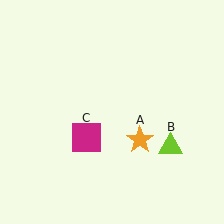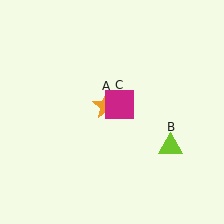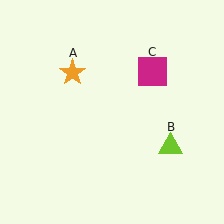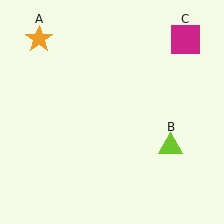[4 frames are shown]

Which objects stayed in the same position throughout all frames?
Lime triangle (object B) remained stationary.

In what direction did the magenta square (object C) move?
The magenta square (object C) moved up and to the right.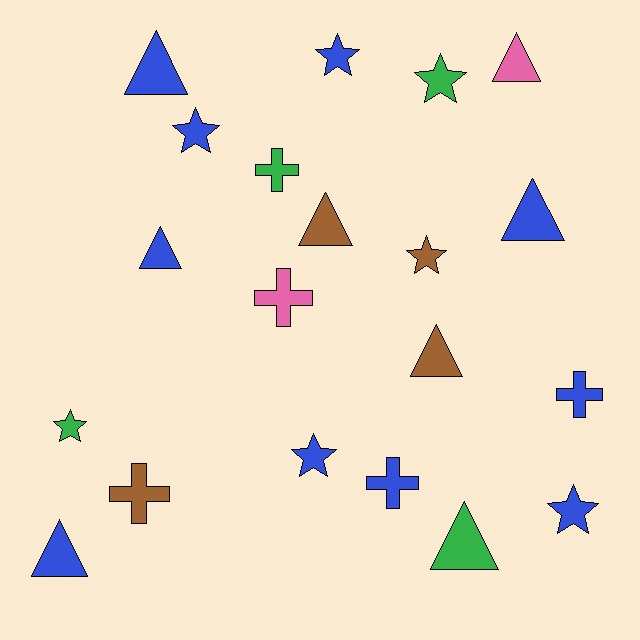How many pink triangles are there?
There is 1 pink triangle.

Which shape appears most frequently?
Triangle, with 8 objects.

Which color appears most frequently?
Blue, with 10 objects.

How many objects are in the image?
There are 20 objects.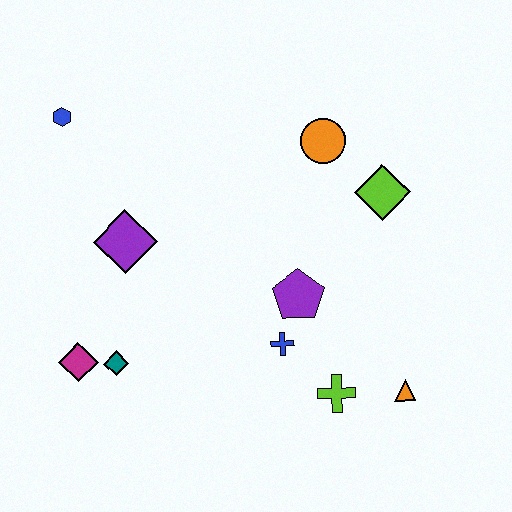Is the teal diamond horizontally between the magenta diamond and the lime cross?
Yes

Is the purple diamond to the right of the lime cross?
No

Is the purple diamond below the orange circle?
Yes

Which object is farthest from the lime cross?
The blue hexagon is farthest from the lime cross.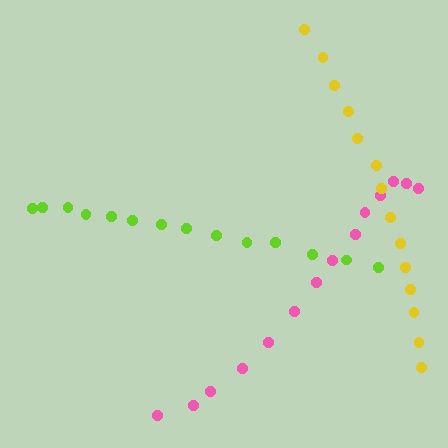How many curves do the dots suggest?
There are 3 distinct paths.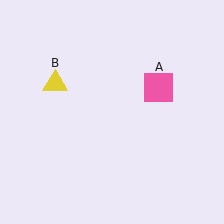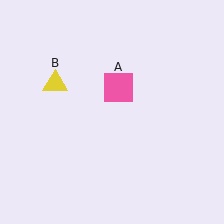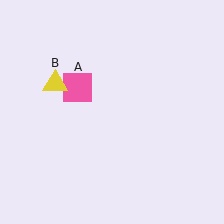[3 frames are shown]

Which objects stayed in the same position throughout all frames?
Yellow triangle (object B) remained stationary.